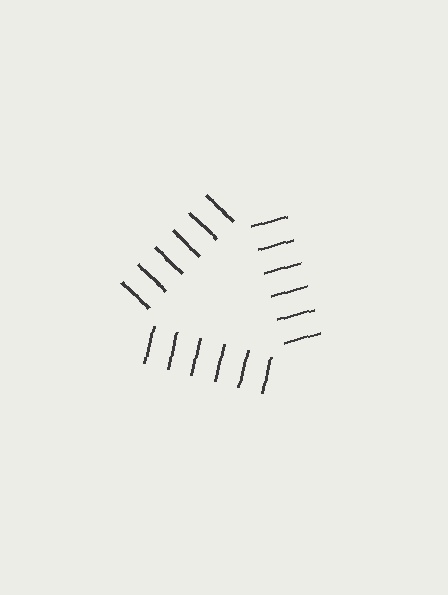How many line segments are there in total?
18 — 6 along each of the 3 edges.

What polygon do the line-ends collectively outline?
An illusory triangle — the line segments terminate on its edges but no continuous stroke is drawn.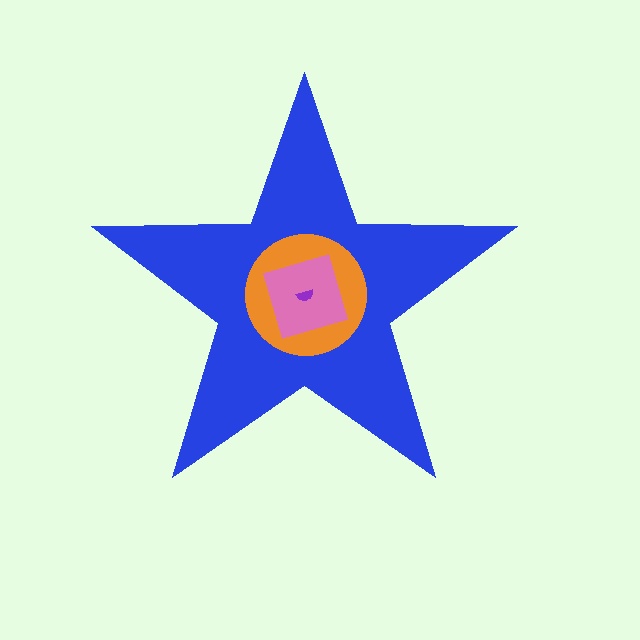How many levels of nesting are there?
4.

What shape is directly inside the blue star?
The orange circle.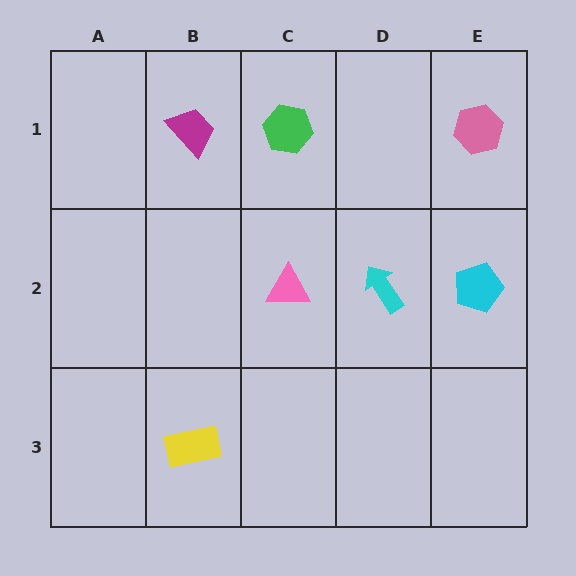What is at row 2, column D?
A cyan arrow.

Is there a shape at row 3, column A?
No, that cell is empty.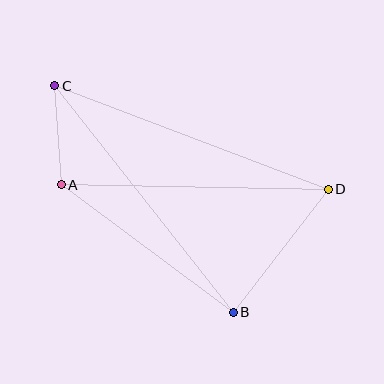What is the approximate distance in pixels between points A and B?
The distance between A and B is approximately 214 pixels.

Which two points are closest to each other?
Points A and C are closest to each other.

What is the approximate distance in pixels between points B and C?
The distance between B and C is approximately 288 pixels.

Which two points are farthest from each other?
Points C and D are farthest from each other.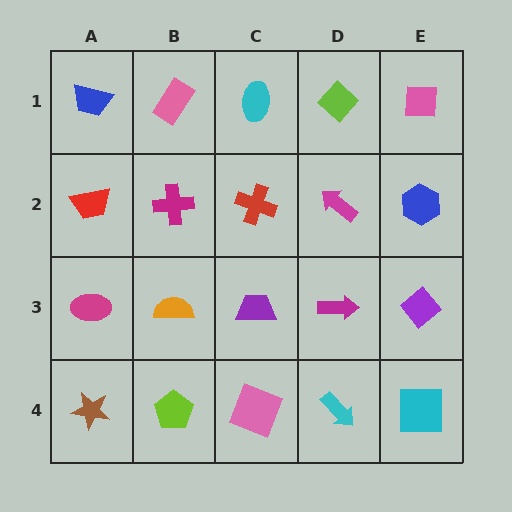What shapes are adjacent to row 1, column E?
A blue hexagon (row 2, column E), a lime diamond (row 1, column D).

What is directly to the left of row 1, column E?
A lime diamond.